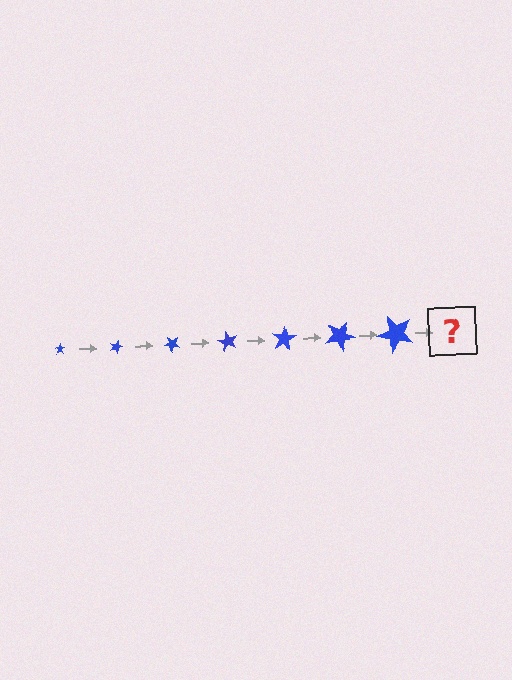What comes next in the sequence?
The next element should be a star, larger than the previous one and rotated 140 degrees from the start.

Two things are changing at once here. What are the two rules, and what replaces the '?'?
The two rules are that the star grows larger each step and it rotates 20 degrees each step. The '?' should be a star, larger than the previous one and rotated 140 degrees from the start.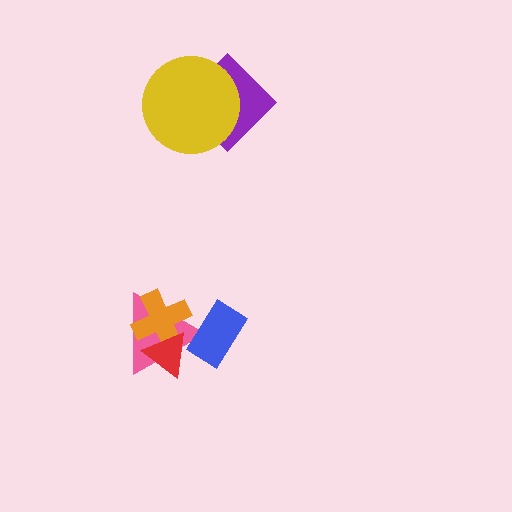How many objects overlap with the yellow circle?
1 object overlaps with the yellow circle.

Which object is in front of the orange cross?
The red triangle is in front of the orange cross.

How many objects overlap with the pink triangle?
3 objects overlap with the pink triangle.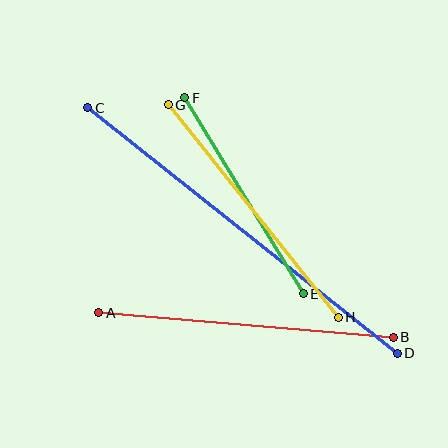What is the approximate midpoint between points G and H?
The midpoint is at approximately (253, 211) pixels.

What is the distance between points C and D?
The distance is approximately 395 pixels.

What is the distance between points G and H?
The distance is approximately 272 pixels.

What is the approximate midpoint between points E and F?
The midpoint is at approximately (244, 196) pixels.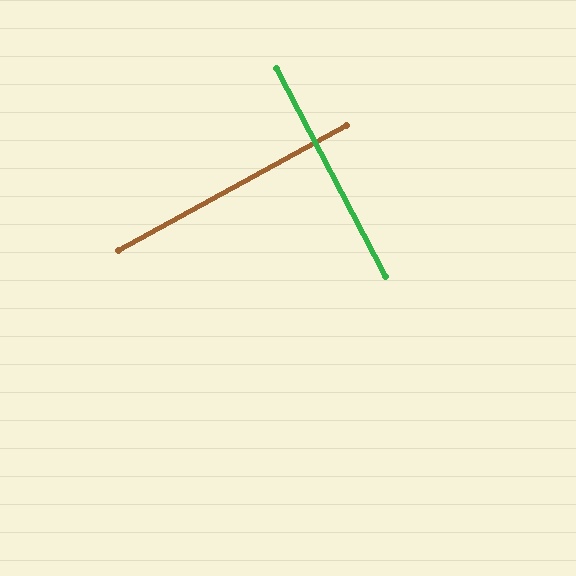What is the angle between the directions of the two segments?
Approximately 89 degrees.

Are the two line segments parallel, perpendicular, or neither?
Perpendicular — they meet at approximately 89°.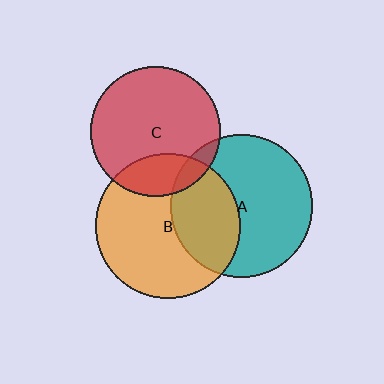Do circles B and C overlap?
Yes.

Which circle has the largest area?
Circle B (orange).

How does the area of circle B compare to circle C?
Approximately 1.2 times.